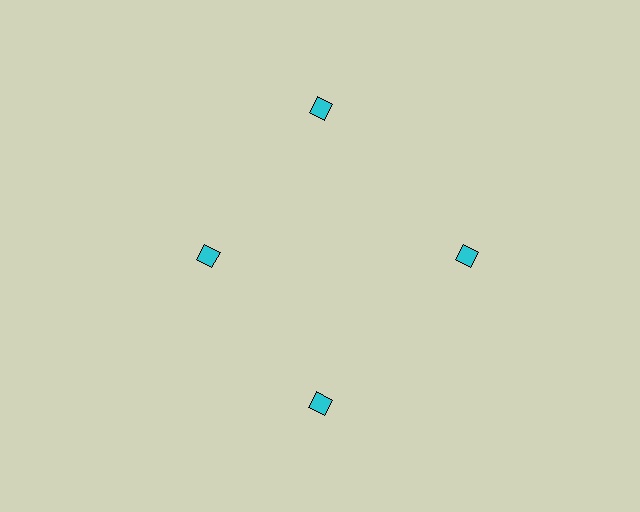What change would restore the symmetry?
The symmetry would be restored by moving it outward, back onto the ring so that all 4 diamonds sit at equal angles and equal distance from the center.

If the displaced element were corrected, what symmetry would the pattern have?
It would have 4-fold rotational symmetry — the pattern would map onto itself every 90 degrees.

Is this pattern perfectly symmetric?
No. The 4 cyan diamonds are arranged in a ring, but one element near the 9 o'clock position is pulled inward toward the center, breaking the 4-fold rotational symmetry.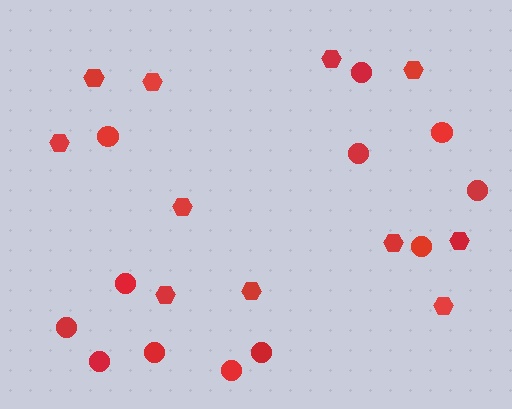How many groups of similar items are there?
There are 2 groups: one group of hexagons (11) and one group of circles (12).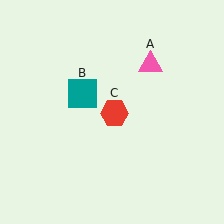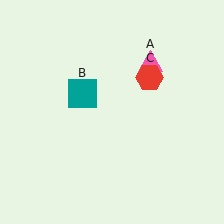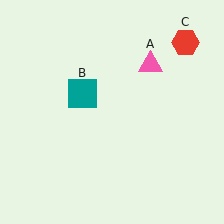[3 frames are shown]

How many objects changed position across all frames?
1 object changed position: red hexagon (object C).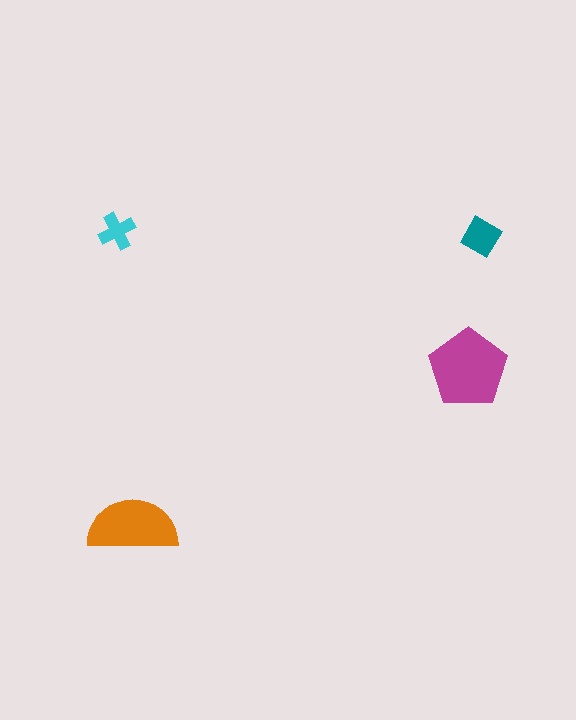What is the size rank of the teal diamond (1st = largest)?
3rd.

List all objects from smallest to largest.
The cyan cross, the teal diamond, the orange semicircle, the magenta pentagon.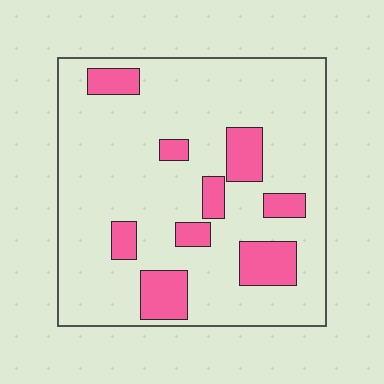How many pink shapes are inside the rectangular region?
9.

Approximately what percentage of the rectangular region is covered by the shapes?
Approximately 20%.